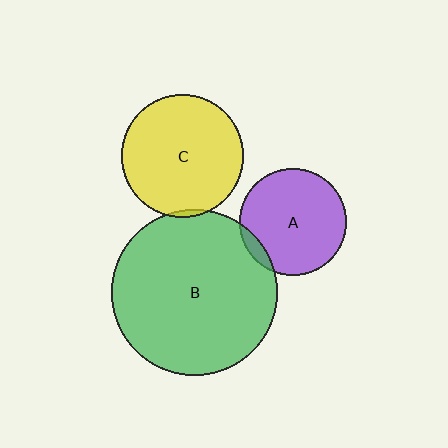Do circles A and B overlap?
Yes.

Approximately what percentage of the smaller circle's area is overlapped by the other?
Approximately 5%.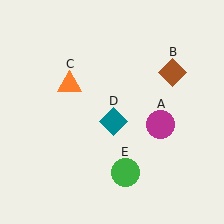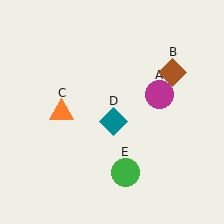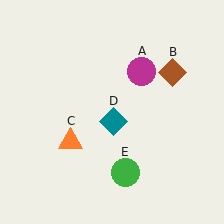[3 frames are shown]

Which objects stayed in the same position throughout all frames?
Brown diamond (object B) and teal diamond (object D) and green circle (object E) remained stationary.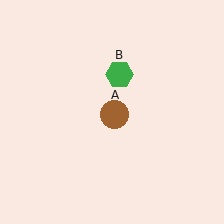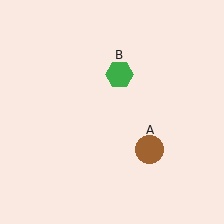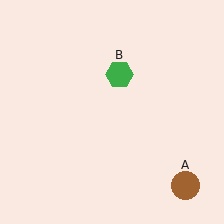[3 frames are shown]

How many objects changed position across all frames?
1 object changed position: brown circle (object A).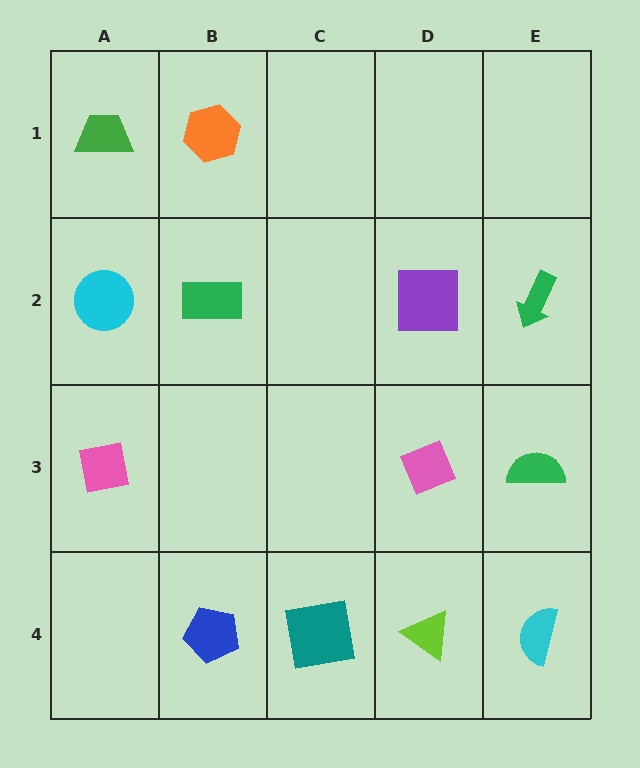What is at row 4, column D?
A lime triangle.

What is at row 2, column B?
A green rectangle.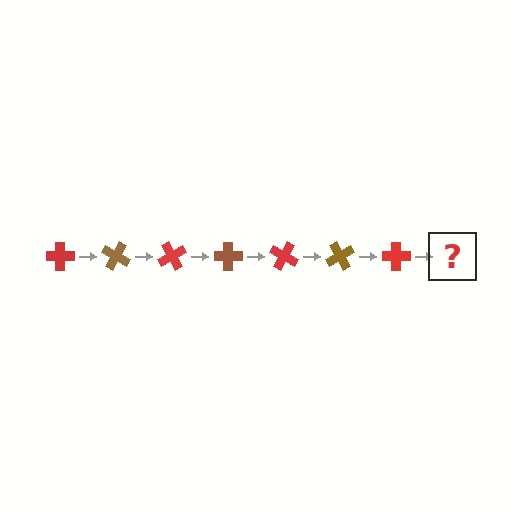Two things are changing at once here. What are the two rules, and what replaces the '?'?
The two rules are that it rotates 30 degrees each step and the color cycles through red and brown. The '?' should be a brown cross, rotated 210 degrees from the start.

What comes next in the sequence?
The next element should be a brown cross, rotated 210 degrees from the start.